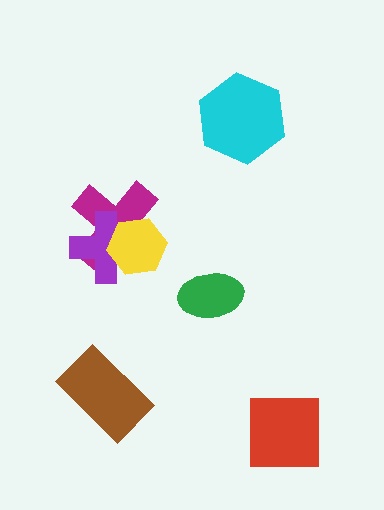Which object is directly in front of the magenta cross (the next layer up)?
The purple cross is directly in front of the magenta cross.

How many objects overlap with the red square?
0 objects overlap with the red square.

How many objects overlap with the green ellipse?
0 objects overlap with the green ellipse.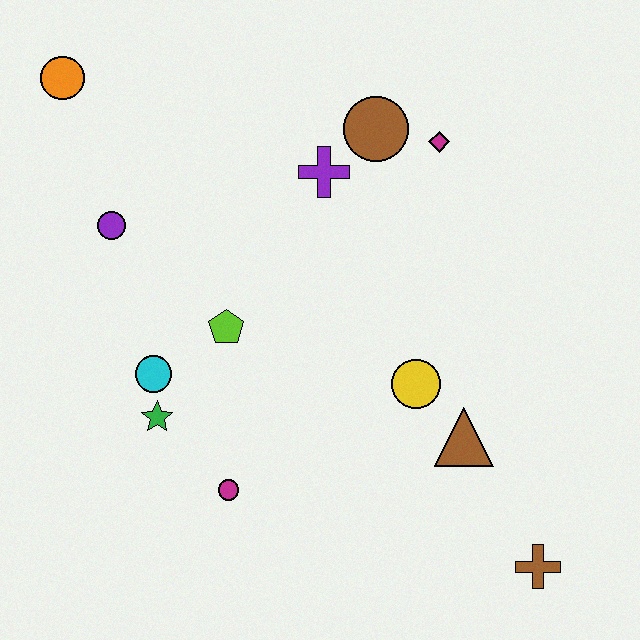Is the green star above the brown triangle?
Yes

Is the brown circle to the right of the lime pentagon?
Yes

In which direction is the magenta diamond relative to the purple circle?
The magenta diamond is to the right of the purple circle.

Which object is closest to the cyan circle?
The green star is closest to the cyan circle.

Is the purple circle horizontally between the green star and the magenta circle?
No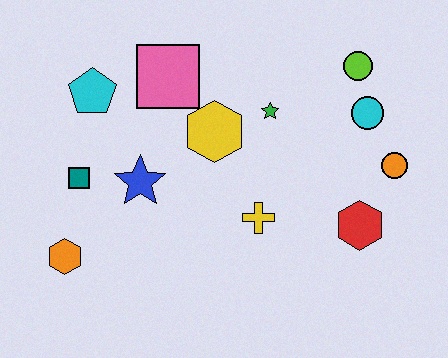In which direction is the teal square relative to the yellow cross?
The teal square is to the left of the yellow cross.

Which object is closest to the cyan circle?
The lime circle is closest to the cyan circle.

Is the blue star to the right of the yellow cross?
No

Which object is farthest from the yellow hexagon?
The orange hexagon is farthest from the yellow hexagon.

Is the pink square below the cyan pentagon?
No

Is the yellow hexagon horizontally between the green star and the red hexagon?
No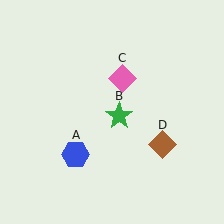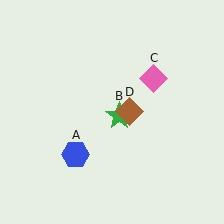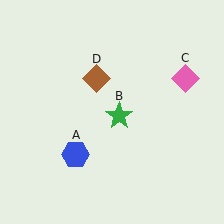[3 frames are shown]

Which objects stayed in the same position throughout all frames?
Blue hexagon (object A) and green star (object B) remained stationary.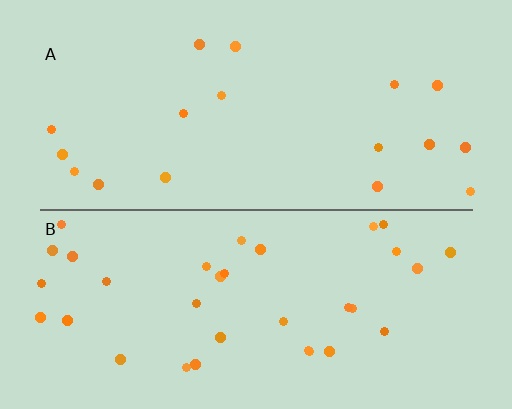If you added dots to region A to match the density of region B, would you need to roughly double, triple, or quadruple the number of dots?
Approximately double.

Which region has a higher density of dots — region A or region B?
B (the bottom).